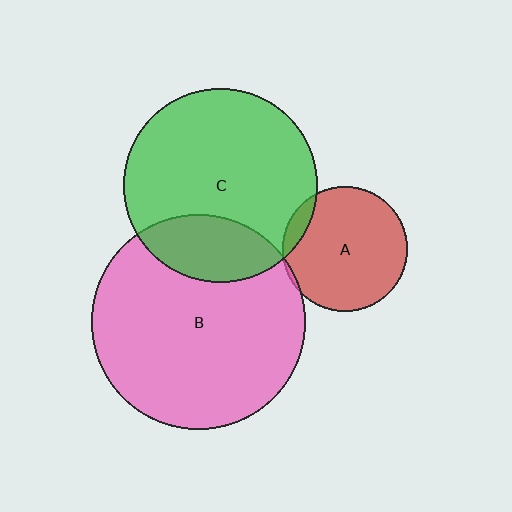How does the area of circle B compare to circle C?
Approximately 1.2 times.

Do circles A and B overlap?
Yes.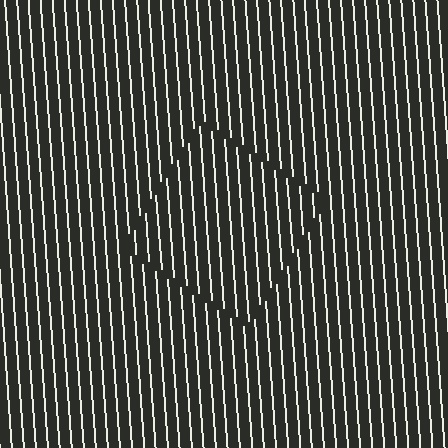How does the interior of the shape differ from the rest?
The interior of the shape contains the same grating, shifted by half a period — the contour is defined by the phase discontinuity where line-ends from the inner and outer gratings abut.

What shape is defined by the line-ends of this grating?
An illusory square. The interior of the shape contains the same grating, shifted by half a period — the contour is defined by the phase discontinuity where line-ends from the inner and outer gratings abut.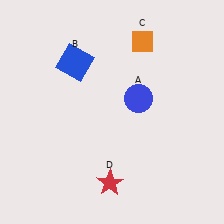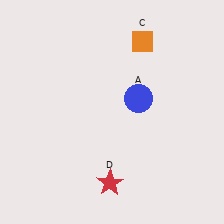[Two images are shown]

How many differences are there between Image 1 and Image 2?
There is 1 difference between the two images.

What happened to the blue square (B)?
The blue square (B) was removed in Image 2. It was in the top-left area of Image 1.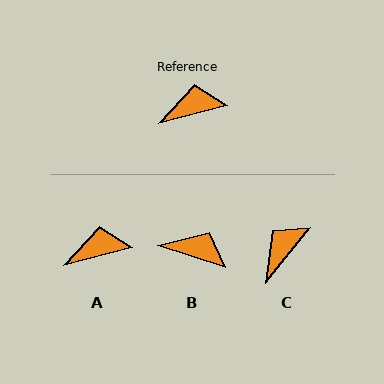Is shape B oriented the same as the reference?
No, it is off by about 32 degrees.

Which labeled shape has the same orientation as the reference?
A.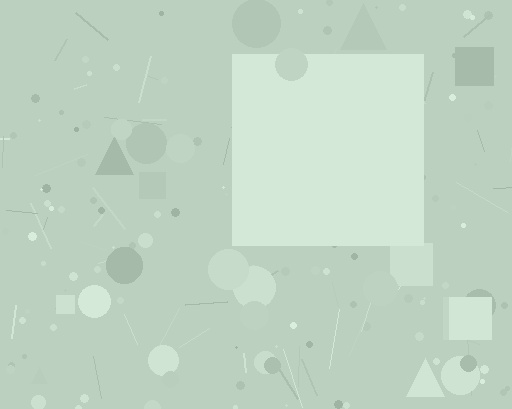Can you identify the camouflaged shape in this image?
The camouflaged shape is a square.